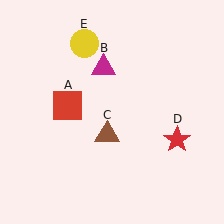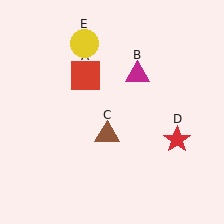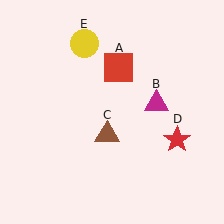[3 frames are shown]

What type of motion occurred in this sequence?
The red square (object A), magenta triangle (object B) rotated clockwise around the center of the scene.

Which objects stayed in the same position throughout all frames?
Brown triangle (object C) and red star (object D) and yellow circle (object E) remained stationary.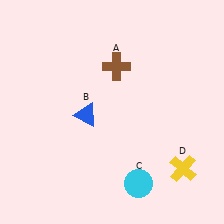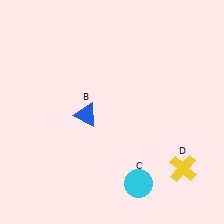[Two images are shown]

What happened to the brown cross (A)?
The brown cross (A) was removed in Image 2. It was in the top-right area of Image 1.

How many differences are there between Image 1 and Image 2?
There is 1 difference between the two images.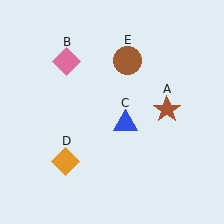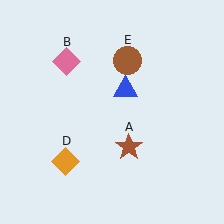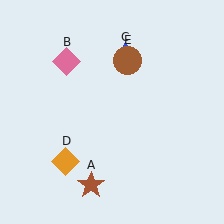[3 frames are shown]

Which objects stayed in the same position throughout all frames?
Pink diamond (object B) and orange diamond (object D) and brown circle (object E) remained stationary.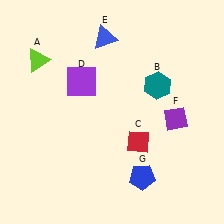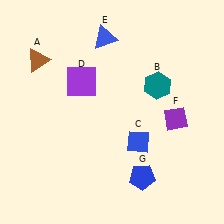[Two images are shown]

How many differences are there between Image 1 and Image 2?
There are 2 differences between the two images.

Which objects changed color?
A changed from lime to brown. C changed from red to blue.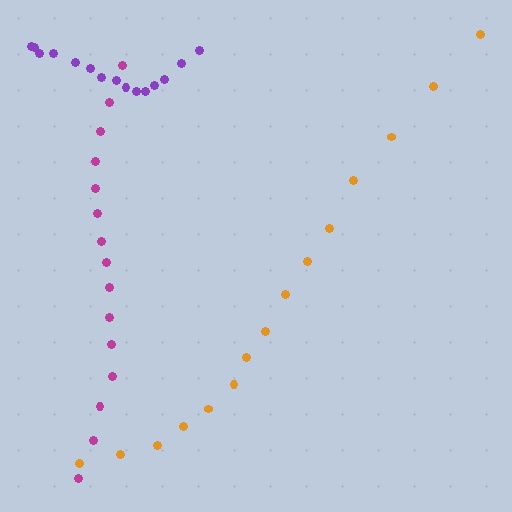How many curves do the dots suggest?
There are 3 distinct paths.